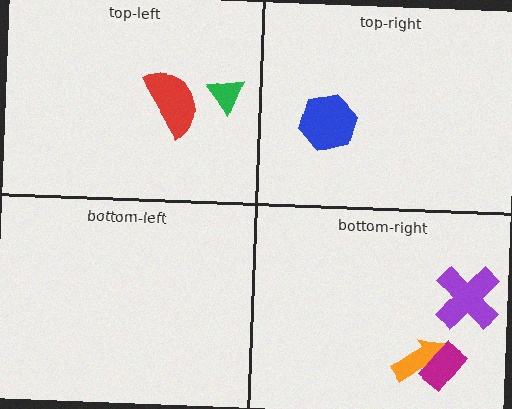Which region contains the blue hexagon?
The top-right region.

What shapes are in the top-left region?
The red semicircle, the green triangle.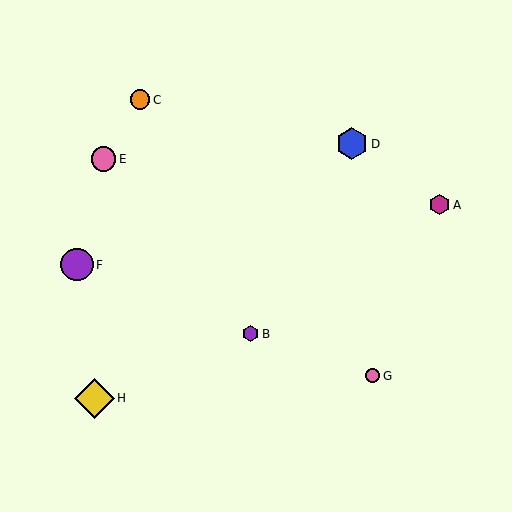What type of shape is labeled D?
Shape D is a blue hexagon.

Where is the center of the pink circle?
The center of the pink circle is at (373, 376).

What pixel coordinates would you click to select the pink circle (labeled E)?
Click at (103, 159) to select the pink circle E.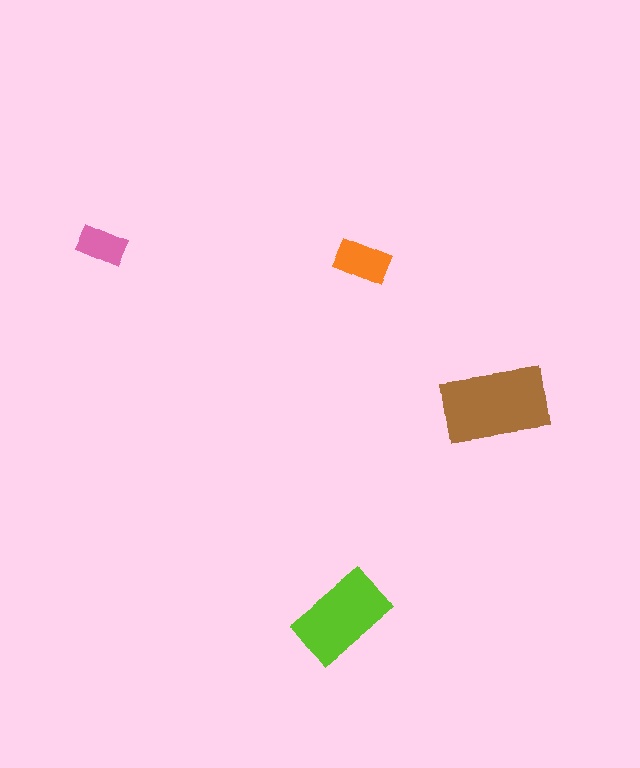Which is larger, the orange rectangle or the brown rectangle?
The brown one.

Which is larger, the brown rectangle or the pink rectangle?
The brown one.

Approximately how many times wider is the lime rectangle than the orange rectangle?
About 1.5 times wider.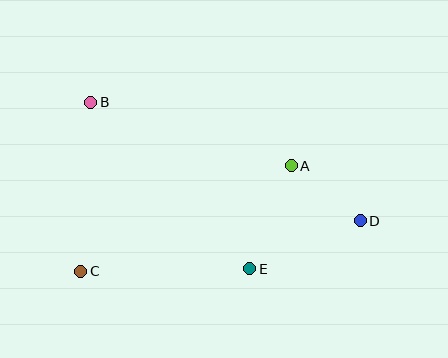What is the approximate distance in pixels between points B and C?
The distance between B and C is approximately 169 pixels.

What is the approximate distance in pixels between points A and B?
The distance between A and B is approximately 210 pixels.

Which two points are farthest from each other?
Points B and D are farthest from each other.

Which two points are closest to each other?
Points A and D are closest to each other.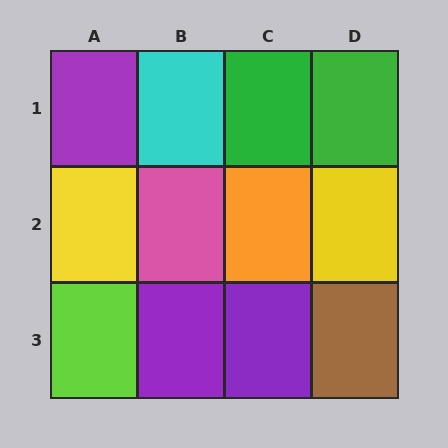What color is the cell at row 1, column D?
Green.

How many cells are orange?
1 cell is orange.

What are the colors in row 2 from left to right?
Yellow, pink, orange, yellow.